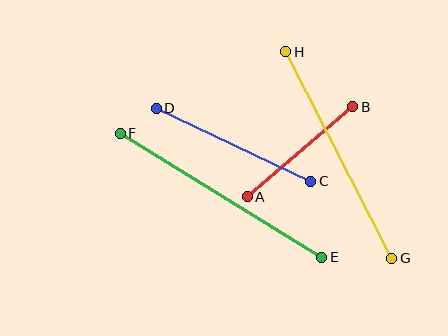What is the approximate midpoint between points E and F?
The midpoint is at approximately (221, 195) pixels.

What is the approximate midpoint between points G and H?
The midpoint is at approximately (339, 155) pixels.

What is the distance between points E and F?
The distance is approximately 237 pixels.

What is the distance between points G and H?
The distance is approximately 232 pixels.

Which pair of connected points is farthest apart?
Points E and F are farthest apart.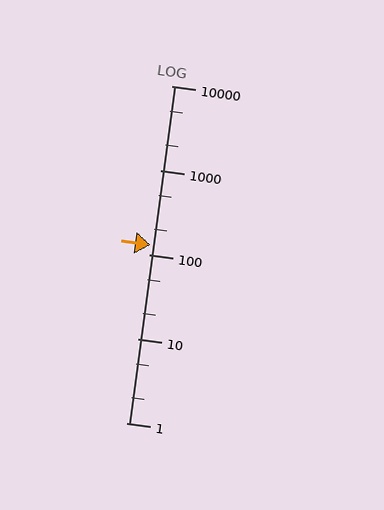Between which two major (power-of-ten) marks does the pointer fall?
The pointer is between 100 and 1000.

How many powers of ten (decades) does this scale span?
The scale spans 4 decades, from 1 to 10000.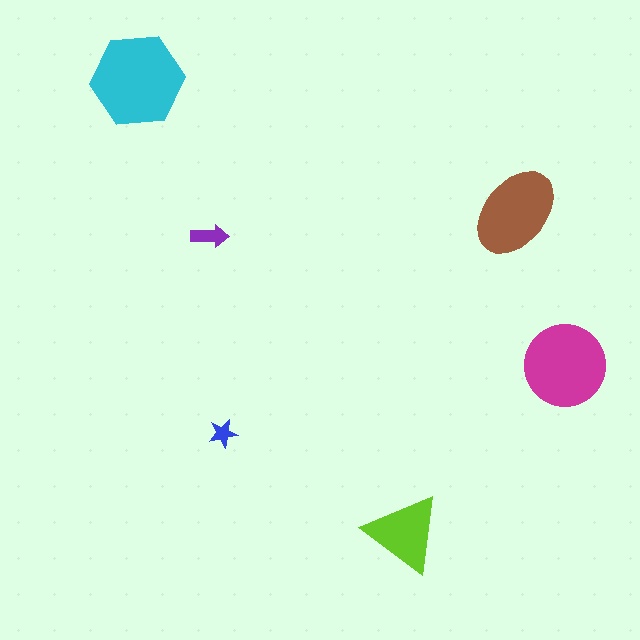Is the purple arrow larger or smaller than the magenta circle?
Smaller.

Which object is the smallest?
The blue star.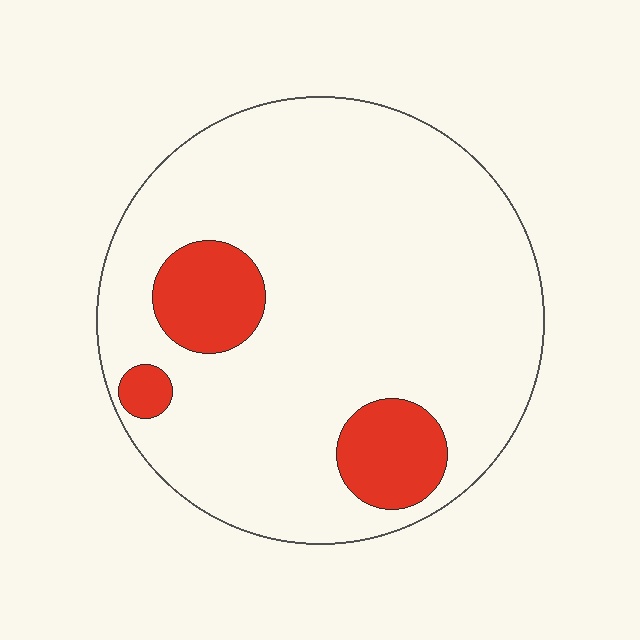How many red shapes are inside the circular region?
3.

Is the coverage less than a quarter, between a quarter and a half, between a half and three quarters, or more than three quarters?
Less than a quarter.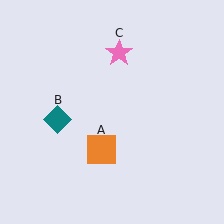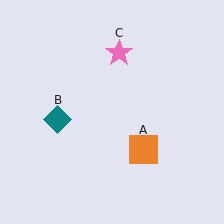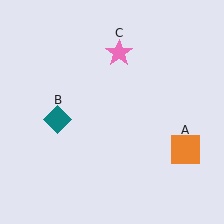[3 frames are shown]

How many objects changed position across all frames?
1 object changed position: orange square (object A).